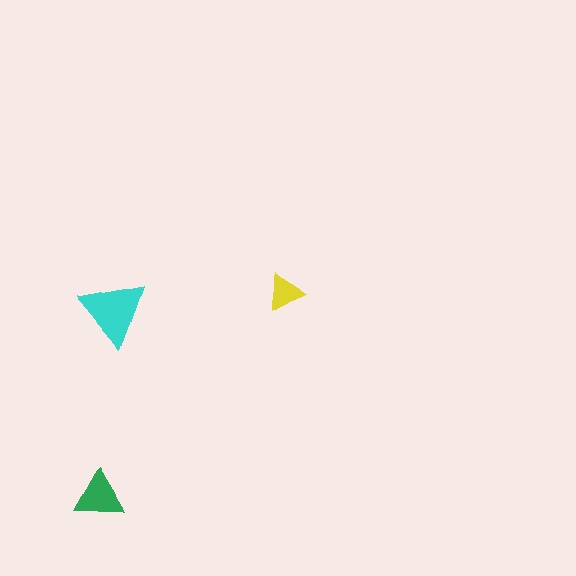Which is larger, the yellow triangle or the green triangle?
The green one.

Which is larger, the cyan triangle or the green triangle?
The cyan one.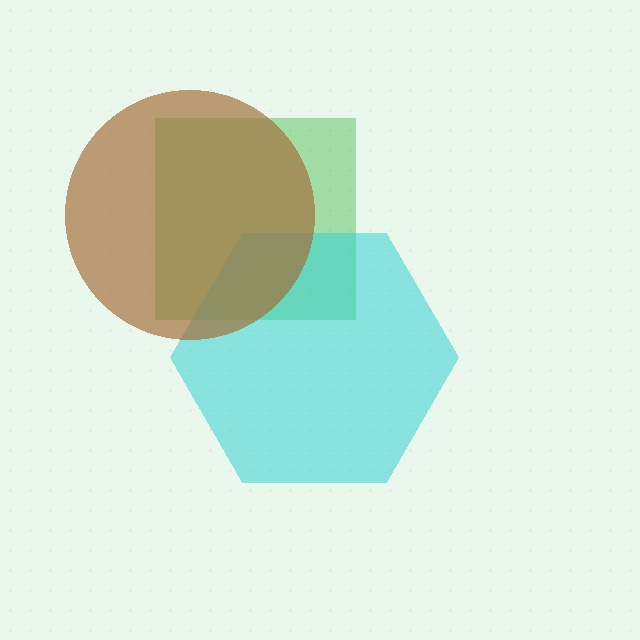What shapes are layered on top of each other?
The layered shapes are: a green square, a cyan hexagon, a brown circle.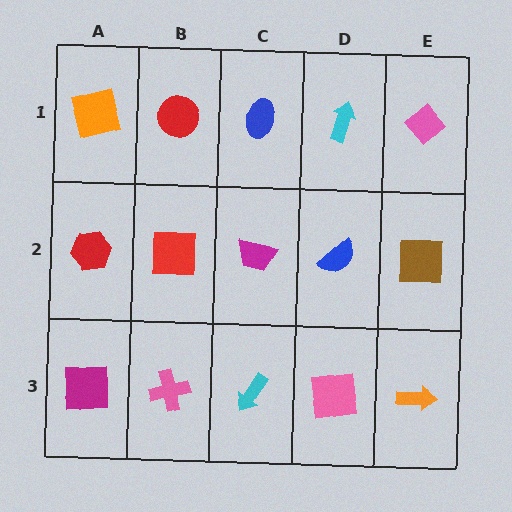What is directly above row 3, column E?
A brown square.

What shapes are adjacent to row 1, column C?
A magenta trapezoid (row 2, column C), a red circle (row 1, column B), a cyan arrow (row 1, column D).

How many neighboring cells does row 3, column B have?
3.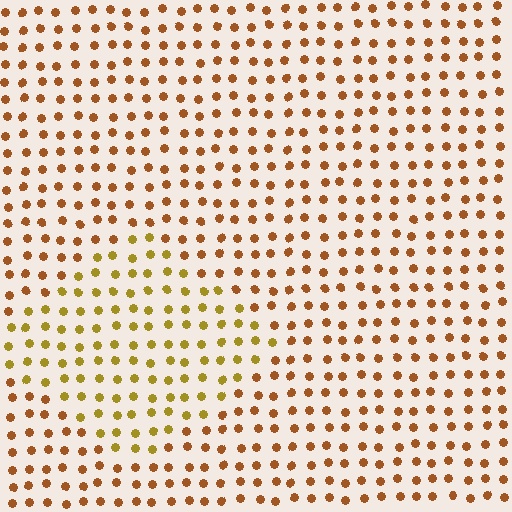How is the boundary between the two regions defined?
The boundary is defined purely by a slight shift in hue (about 27 degrees). Spacing, size, and orientation are identical on both sides.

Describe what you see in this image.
The image is filled with small brown elements in a uniform arrangement. A diamond-shaped region is visible where the elements are tinted to a slightly different hue, forming a subtle color boundary.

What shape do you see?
I see a diamond.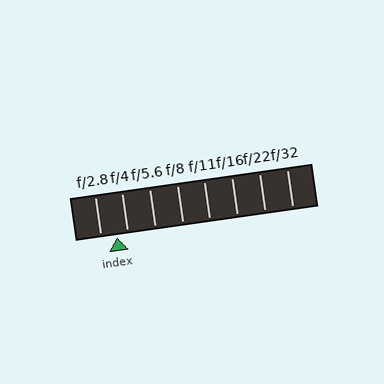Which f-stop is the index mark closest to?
The index mark is closest to f/4.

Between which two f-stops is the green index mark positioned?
The index mark is between f/2.8 and f/4.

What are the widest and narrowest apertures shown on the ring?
The widest aperture shown is f/2.8 and the narrowest is f/32.